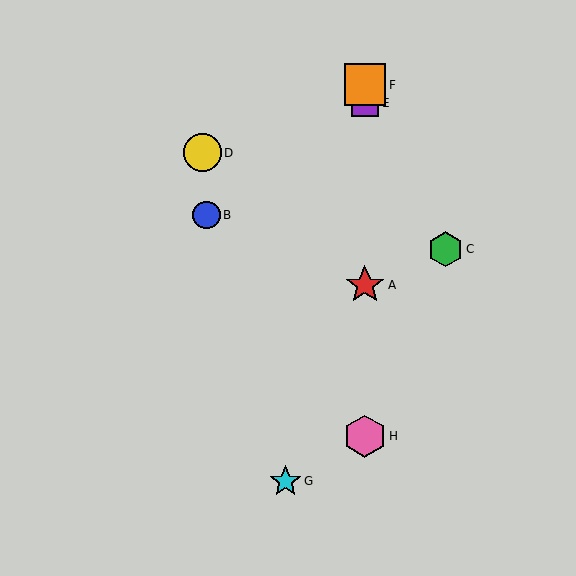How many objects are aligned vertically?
4 objects (A, E, F, H) are aligned vertically.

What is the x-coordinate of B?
Object B is at x≈206.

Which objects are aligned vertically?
Objects A, E, F, H are aligned vertically.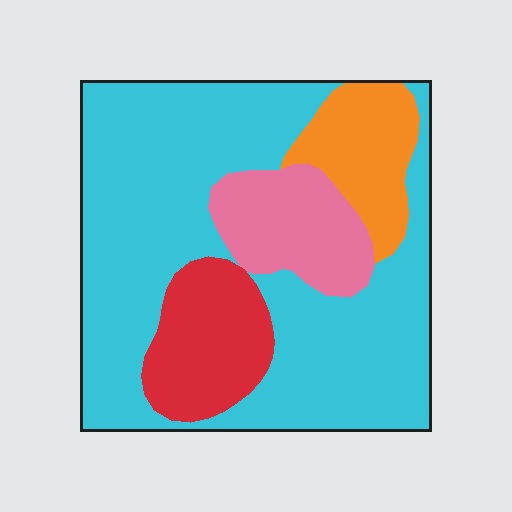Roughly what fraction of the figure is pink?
Pink covers about 10% of the figure.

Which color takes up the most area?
Cyan, at roughly 65%.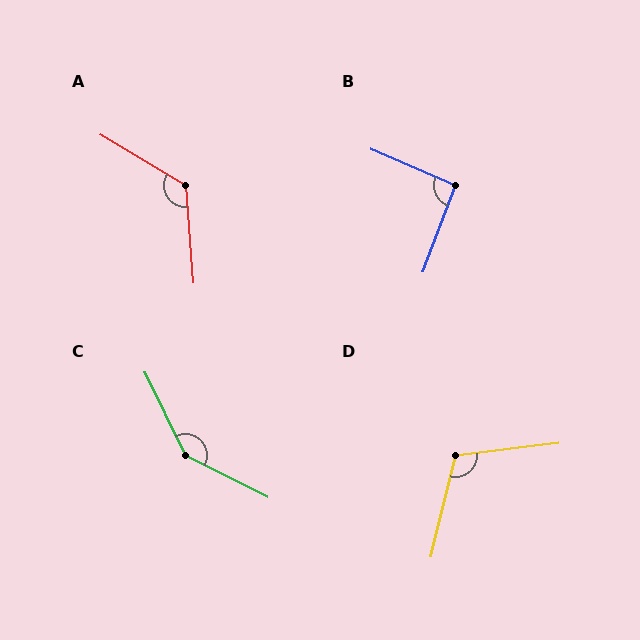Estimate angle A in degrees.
Approximately 125 degrees.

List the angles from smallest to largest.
B (93°), D (111°), A (125°), C (143°).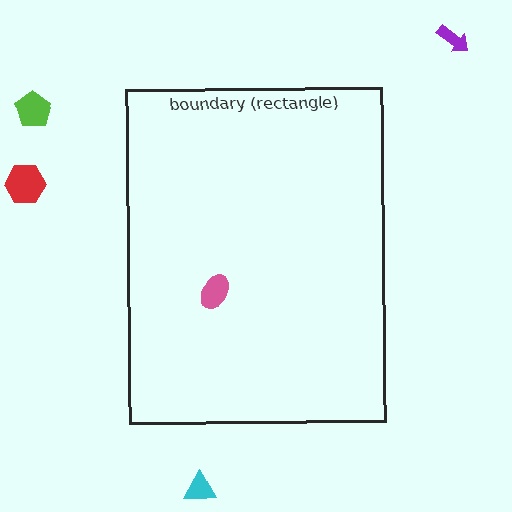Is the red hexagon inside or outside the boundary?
Outside.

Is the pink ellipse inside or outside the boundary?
Inside.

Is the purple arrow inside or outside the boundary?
Outside.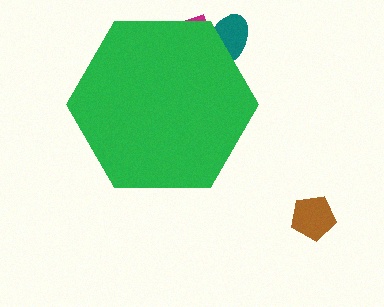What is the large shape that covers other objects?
A green hexagon.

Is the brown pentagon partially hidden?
No, the brown pentagon is fully visible.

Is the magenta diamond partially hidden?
Yes, the magenta diamond is partially hidden behind the green hexagon.